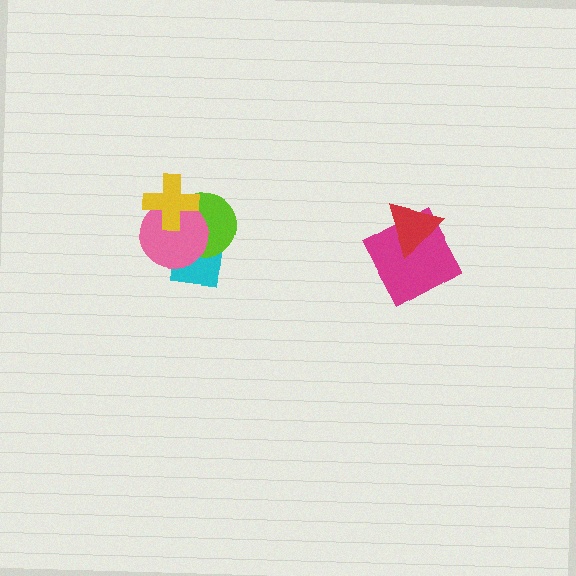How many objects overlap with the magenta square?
1 object overlaps with the magenta square.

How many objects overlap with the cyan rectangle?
3 objects overlap with the cyan rectangle.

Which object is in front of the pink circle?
The yellow cross is in front of the pink circle.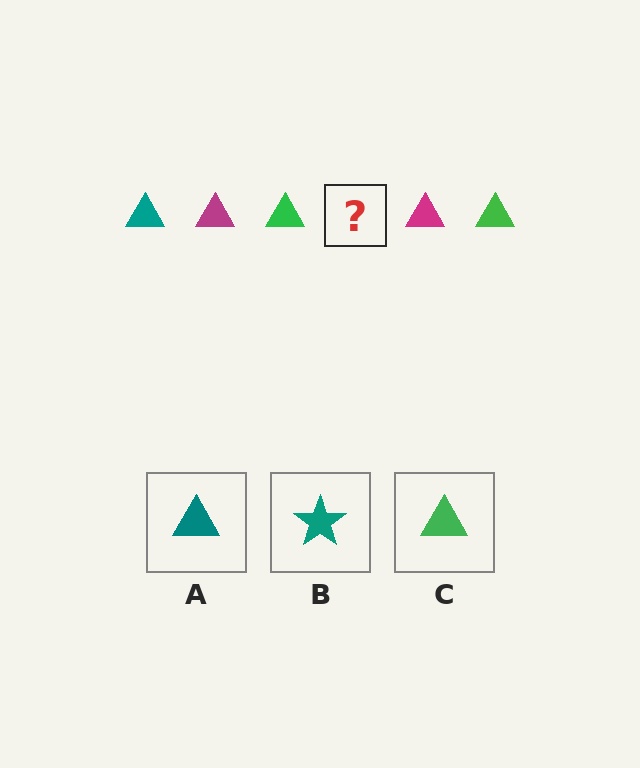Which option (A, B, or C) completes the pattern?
A.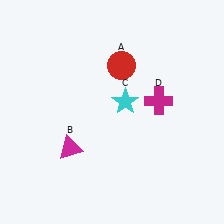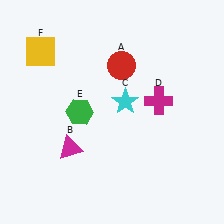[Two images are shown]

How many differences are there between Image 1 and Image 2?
There are 2 differences between the two images.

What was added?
A green hexagon (E), a yellow square (F) were added in Image 2.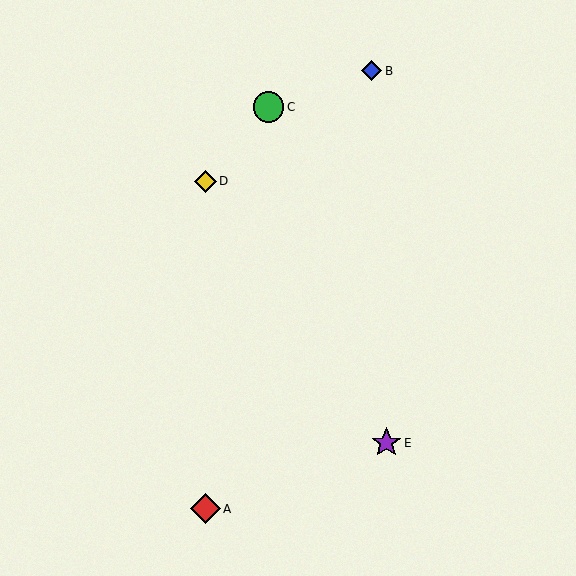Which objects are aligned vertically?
Objects A, D are aligned vertically.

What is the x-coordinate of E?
Object E is at x≈386.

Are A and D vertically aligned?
Yes, both are at x≈205.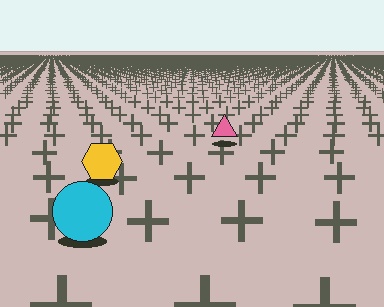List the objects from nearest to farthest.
From nearest to farthest: the cyan circle, the yellow hexagon, the pink triangle.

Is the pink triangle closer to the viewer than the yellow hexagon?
No. The yellow hexagon is closer — you can tell from the texture gradient: the ground texture is coarser near it.